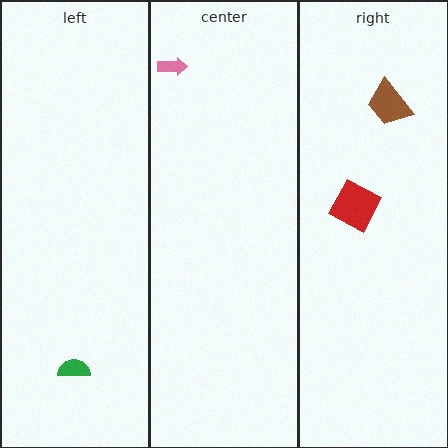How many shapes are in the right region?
2.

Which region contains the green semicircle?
The left region.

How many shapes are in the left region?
1.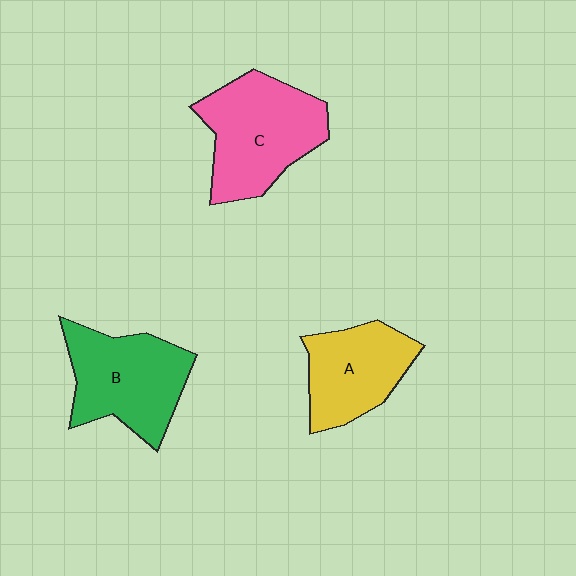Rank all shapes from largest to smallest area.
From largest to smallest: C (pink), B (green), A (yellow).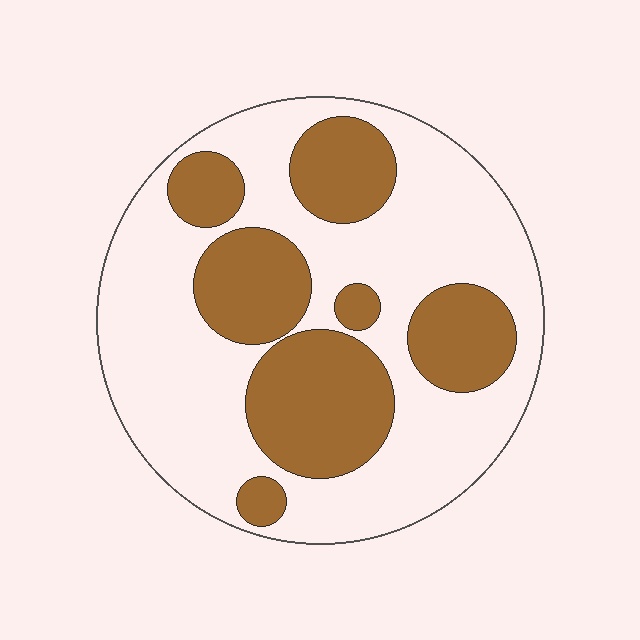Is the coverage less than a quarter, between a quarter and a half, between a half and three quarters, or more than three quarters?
Between a quarter and a half.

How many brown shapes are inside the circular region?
7.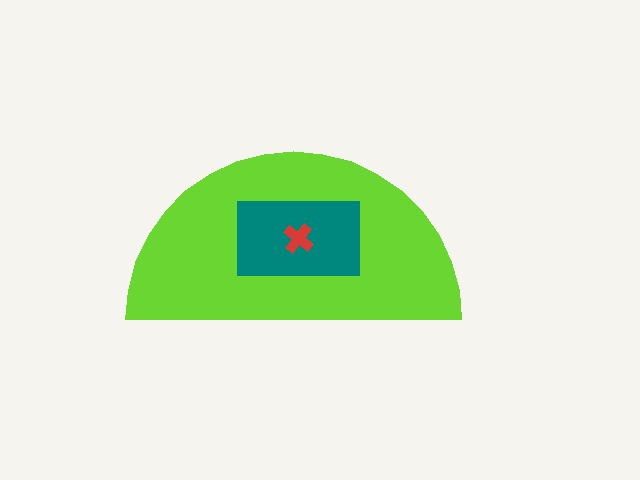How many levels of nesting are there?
3.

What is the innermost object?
The red cross.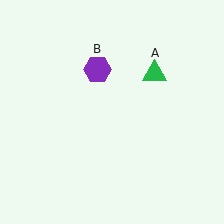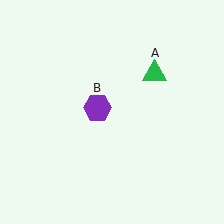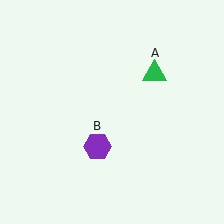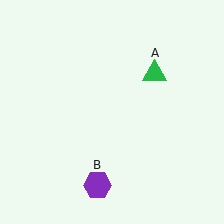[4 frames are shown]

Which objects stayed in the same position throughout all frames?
Green triangle (object A) remained stationary.